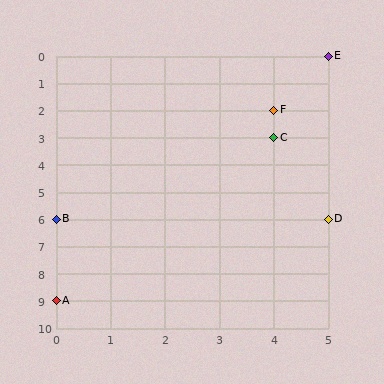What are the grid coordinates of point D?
Point D is at grid coordinates (5, 6).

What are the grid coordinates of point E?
Point E is at grid coordinates (5, 0).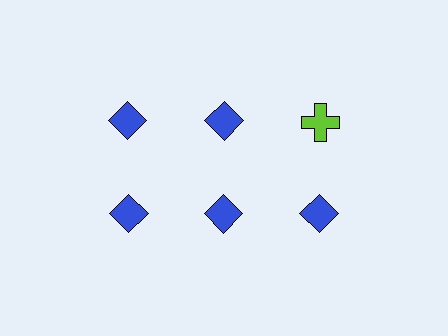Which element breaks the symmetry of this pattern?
The lime cross in the top row, center column breaks the symmetry. All other shapes are blue diamonds.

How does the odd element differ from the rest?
It differs in both color (lime instead of blue) and shape (cross instead of diamond).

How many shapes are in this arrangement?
There are 6 shapes arranged in a grid pattern.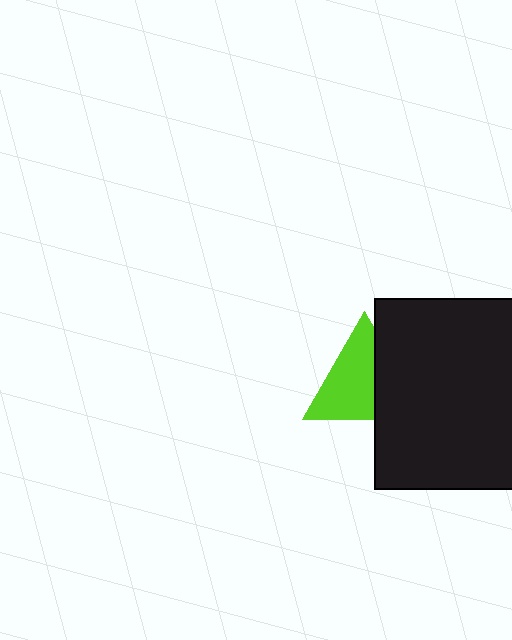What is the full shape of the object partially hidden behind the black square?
The partially hidden object is a lime triangle.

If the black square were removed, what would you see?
You would see the complete lime triangle.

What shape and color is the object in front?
The object in front is a black square.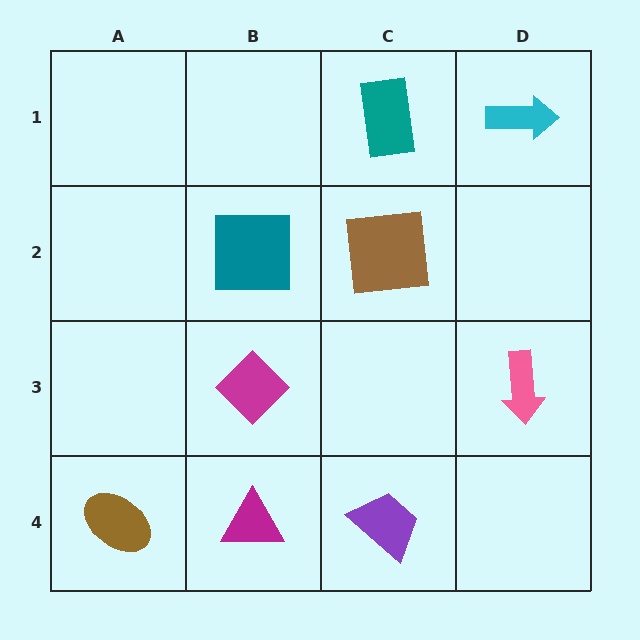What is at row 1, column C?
A teal rectangle.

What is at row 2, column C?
A brown square.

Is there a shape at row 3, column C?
No, that cell is empty.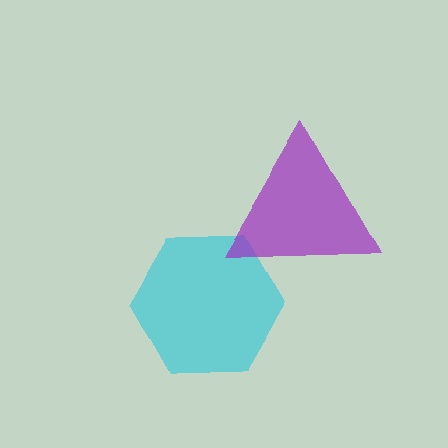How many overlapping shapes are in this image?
There are 2 overlapping shapes in the image.